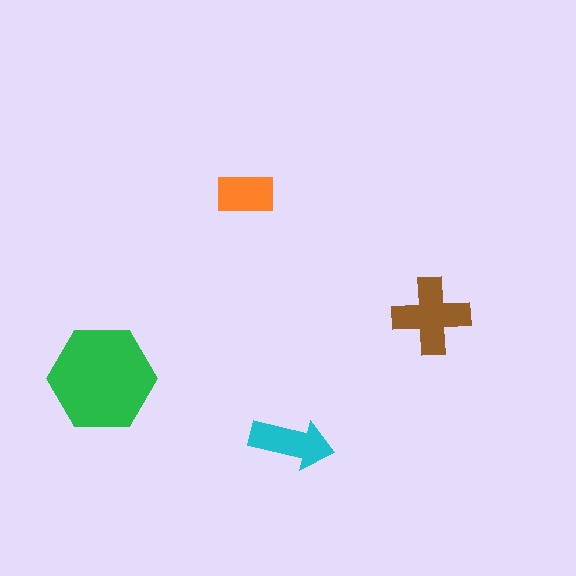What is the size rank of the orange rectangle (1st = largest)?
4th.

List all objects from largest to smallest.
The green hexagon, the brown cross, the cyan arrow, the orange rectangle.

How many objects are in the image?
There are 4 objects in the image.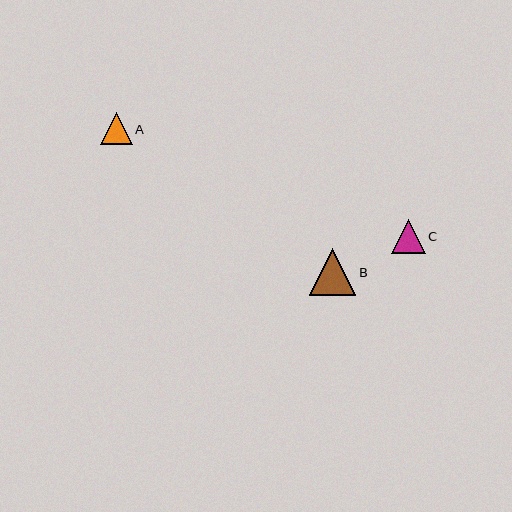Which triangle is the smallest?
Triangle A is the smallest with a size of approximately 32 pixels.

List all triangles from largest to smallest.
From largest to smallest: B, C, A.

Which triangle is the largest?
Triangle B is the largest with a size of approximately 47 pixels.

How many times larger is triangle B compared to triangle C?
Triangle B is approximately 1.4 times the size of triangle C.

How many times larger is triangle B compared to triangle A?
Triangle B is approximately 1.5 times the size of triangle A.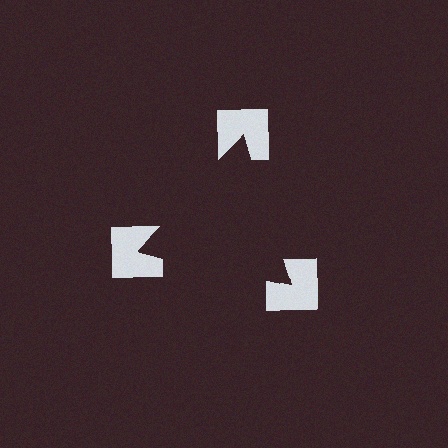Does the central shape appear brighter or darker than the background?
It typically appears slightly darker than the background, even though no actual brightness change is drawn.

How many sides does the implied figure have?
3 sides.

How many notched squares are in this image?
There are 3 — one at each vertex of the illusory triangle.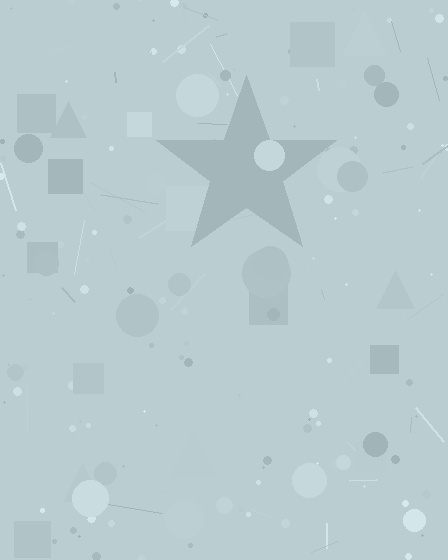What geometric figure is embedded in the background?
A star is embedded in the background.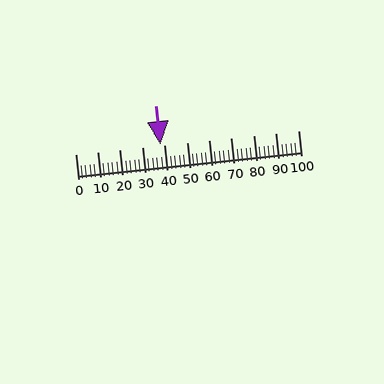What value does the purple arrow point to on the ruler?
The purple arrow points to approximately 38.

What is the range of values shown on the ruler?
The ruler shows values from 0 to 100.